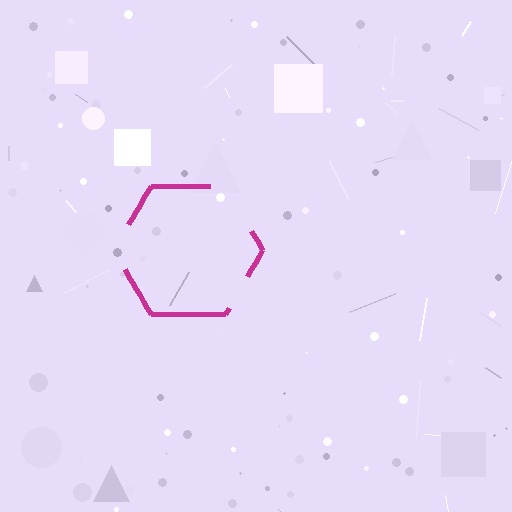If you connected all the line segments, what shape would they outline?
They would outline a hexagon.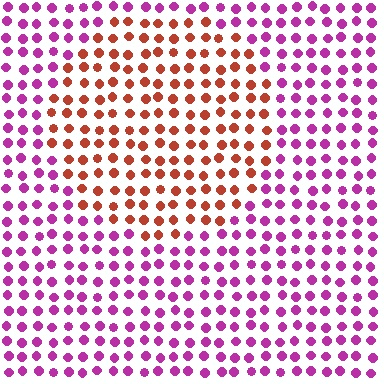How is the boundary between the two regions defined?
The boundary is defined purely by a slight shift in hue (about 59 degrees). Spacing, size, and orientation are identical on both sides.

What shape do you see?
I see a circle.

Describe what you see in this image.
The image is filled with small magenta elements in a uniform arrangement. A circle-shaped region is visible where the elements are tinted to a slightly different hue, forming a subtle color boundary.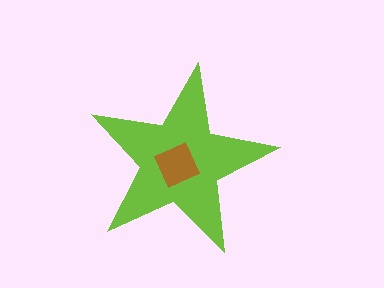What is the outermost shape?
The lime star.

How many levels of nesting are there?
2.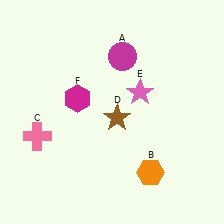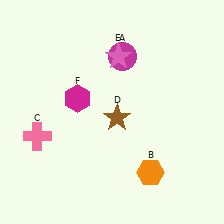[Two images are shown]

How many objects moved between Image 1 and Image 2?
1 object moved between the two images.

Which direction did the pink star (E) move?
The pink star (E) moved up.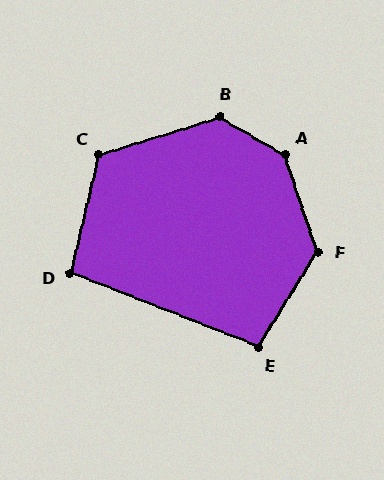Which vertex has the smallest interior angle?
D, at approximately 98 degrees.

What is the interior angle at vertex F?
Approximately 130 degrees (obtuse).